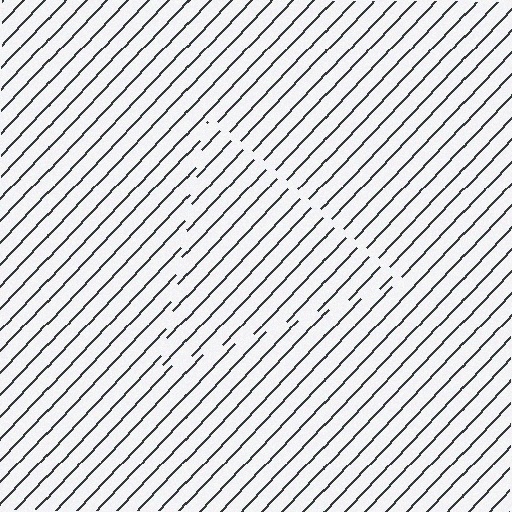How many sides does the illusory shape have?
3 sides — the line-ends trace a triangle.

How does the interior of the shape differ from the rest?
The interior of the shape contains the same grating, shifted by half a period — the contour is defined by the phase discontinuity where line-ends from the inner and outer gratings abut.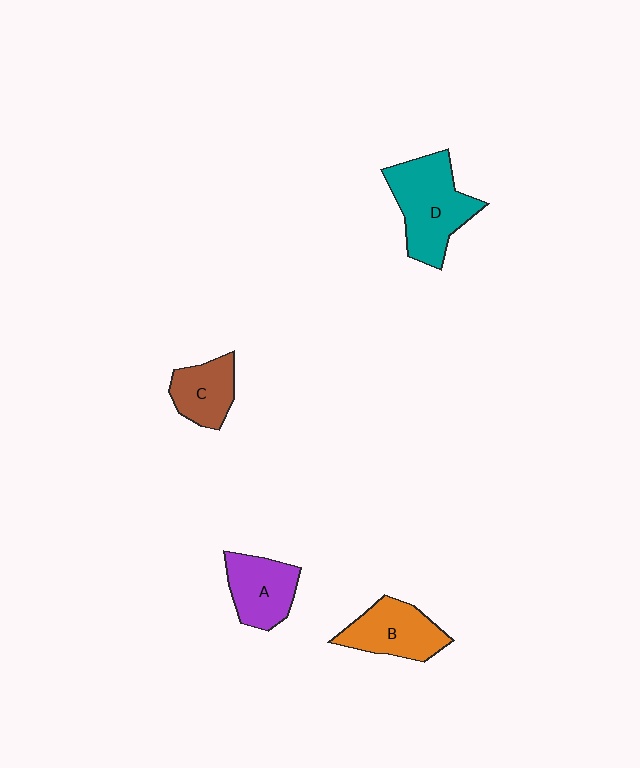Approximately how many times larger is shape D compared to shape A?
Approximately 1.5 times.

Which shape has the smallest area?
Shape C (brown).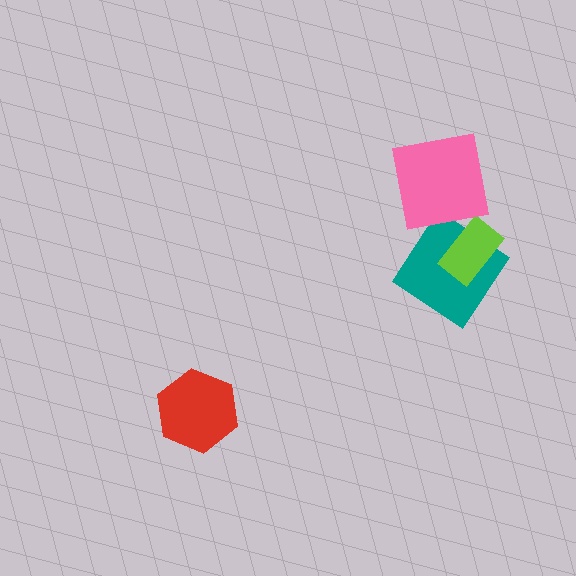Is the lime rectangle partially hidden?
No, no other shape covers it.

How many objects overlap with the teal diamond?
1 object overlaps with the teal diamond.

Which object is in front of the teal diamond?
The lime rectangle is in front of the teal diamond.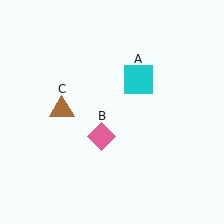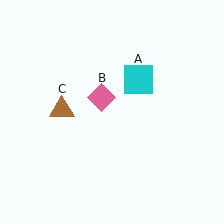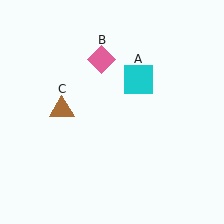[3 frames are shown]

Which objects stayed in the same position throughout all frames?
Cyan square (object A) and brown triangle (object C) remained stationary.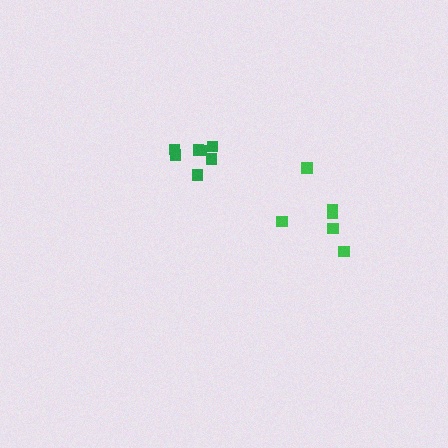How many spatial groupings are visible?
There are 2 spatial groupings.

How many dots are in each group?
Group 1: 7 dots, Group 2: 6 dots (13 total).